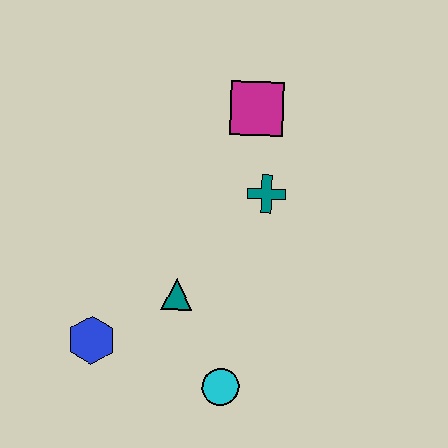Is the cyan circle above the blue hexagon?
No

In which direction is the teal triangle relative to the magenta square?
The teal triangle is below the magenta square.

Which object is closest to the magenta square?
The teal cross is closest to the magenta square.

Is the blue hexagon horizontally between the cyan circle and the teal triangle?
No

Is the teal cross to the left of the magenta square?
No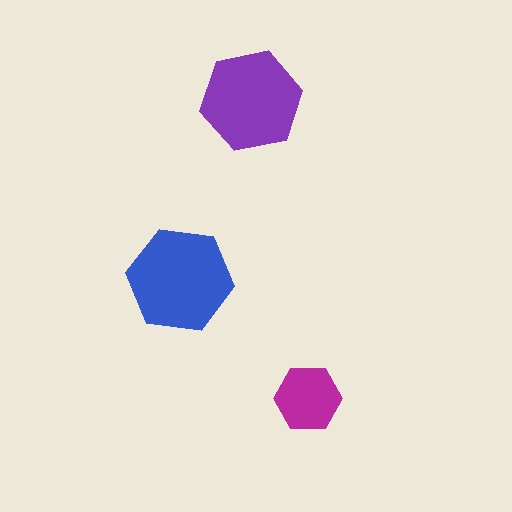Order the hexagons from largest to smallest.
the blue one, the purple one, the magenta one.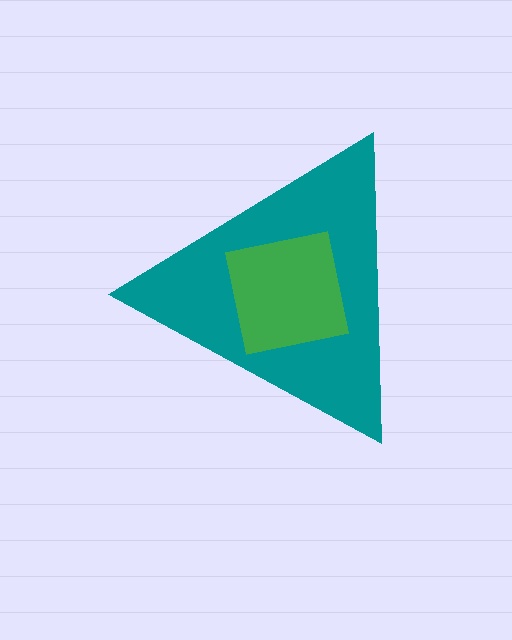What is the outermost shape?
The teal triangle.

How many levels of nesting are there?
2.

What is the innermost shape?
The green square.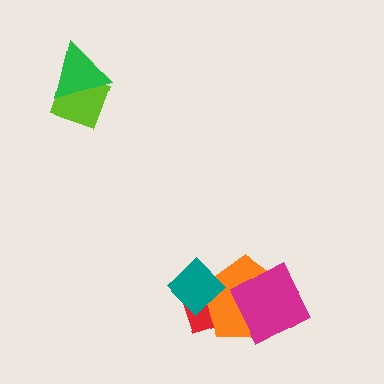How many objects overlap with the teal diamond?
2 objects overlap with the teal diamond.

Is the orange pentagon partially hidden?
Yes, it is partially covered by another shape.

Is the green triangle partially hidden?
No, no other shape covers it.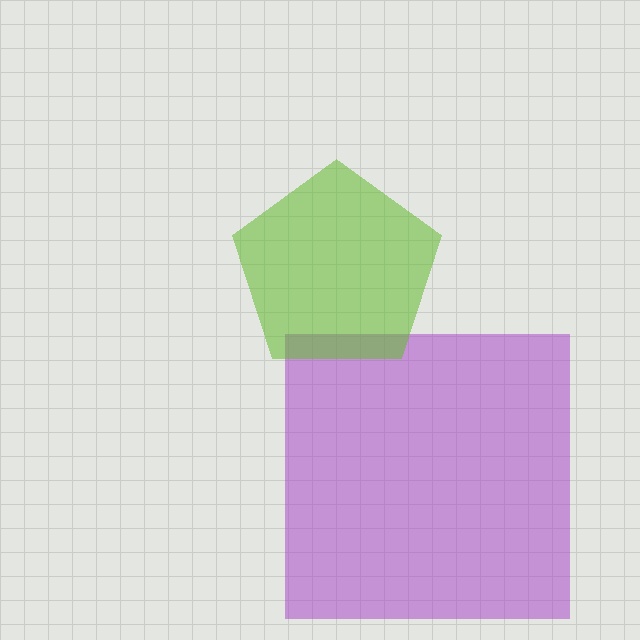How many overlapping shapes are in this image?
There are 2 overlapping shapes in the image.